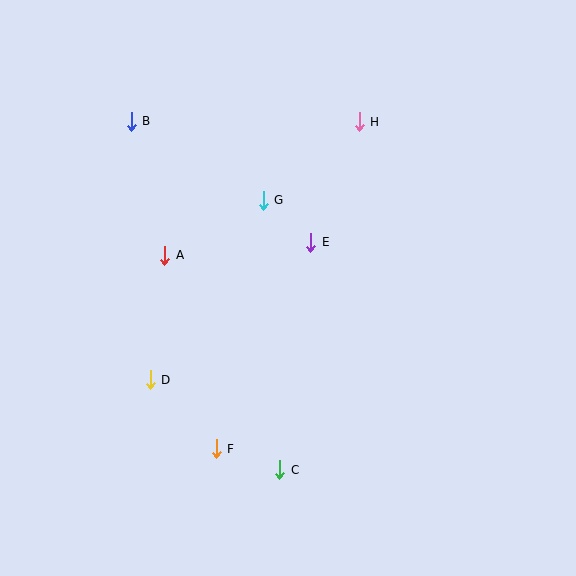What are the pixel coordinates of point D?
Point D is at (150, 380).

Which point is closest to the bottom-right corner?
Point C is closest to the bottom-right corner.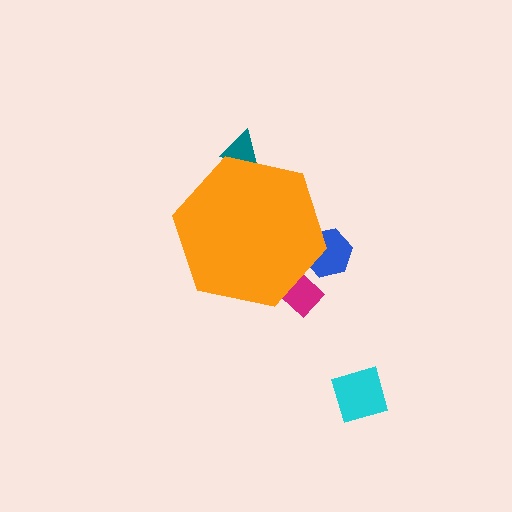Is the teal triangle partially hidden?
Yes, the teal triangle is partially hidden behind the orange hexagon.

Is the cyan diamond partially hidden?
No, the cyan diamond is fully visible.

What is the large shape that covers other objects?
An orange hexagon.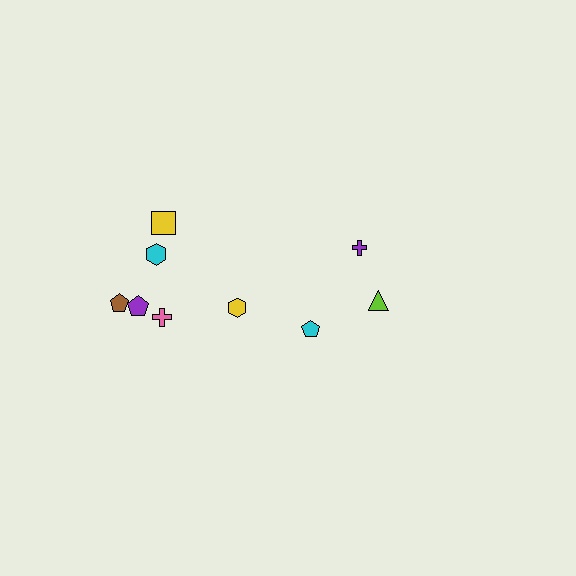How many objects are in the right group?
There are 3 objects.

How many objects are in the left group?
There are 6 objects.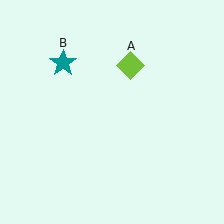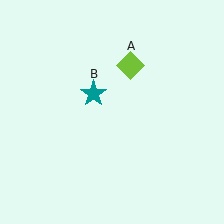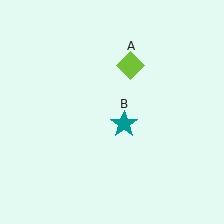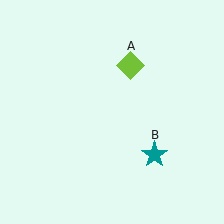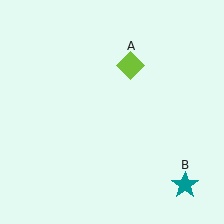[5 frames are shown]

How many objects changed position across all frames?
1 object changed position: teal star (object B).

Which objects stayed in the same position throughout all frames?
Lime diamond (object A) remained stationary.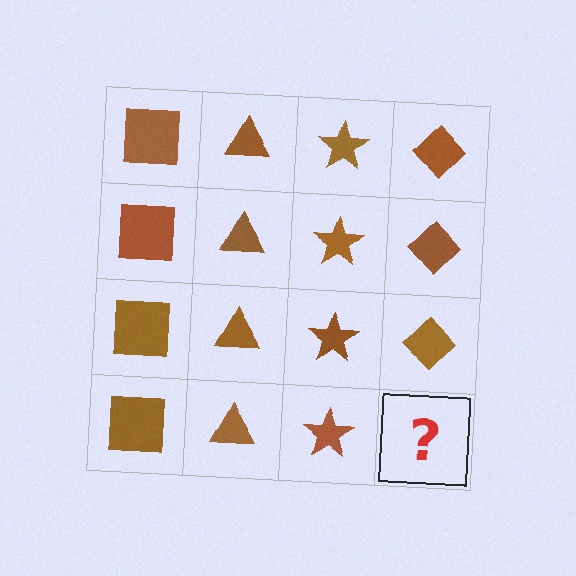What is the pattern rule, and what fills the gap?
The rule is that each column has a consistent shape. The gap should be filled with a brown diamond.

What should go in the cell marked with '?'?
The missing cell should contain a brown diamond.